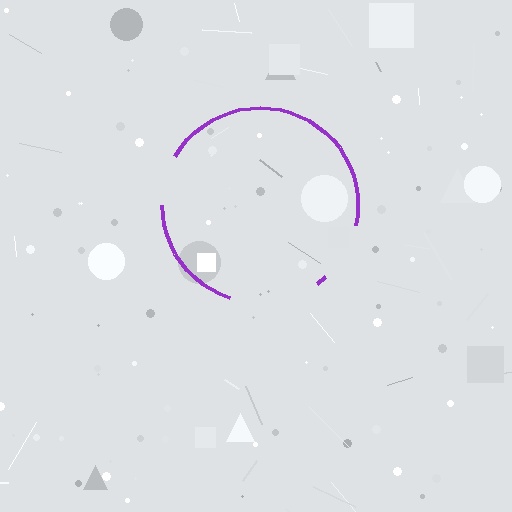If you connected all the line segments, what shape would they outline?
They would outline a circle.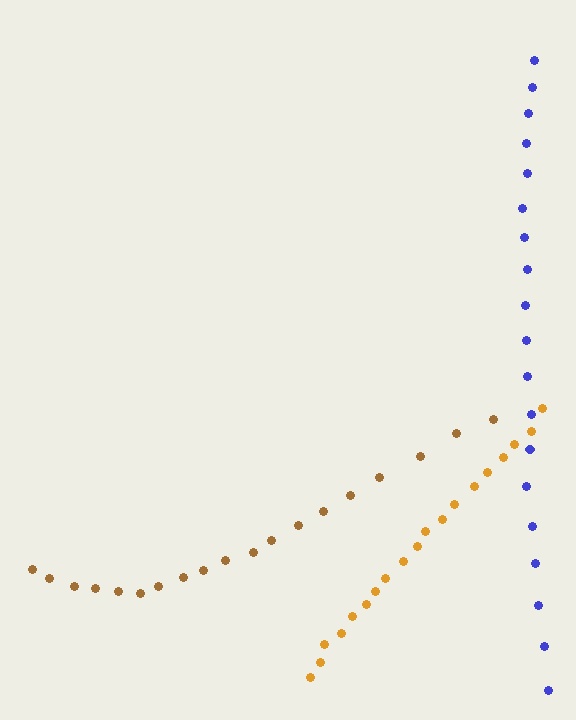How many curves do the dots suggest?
There are 3 distinct paths.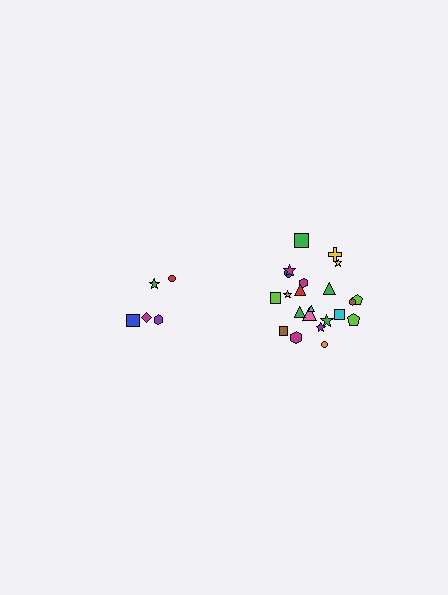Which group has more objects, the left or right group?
The right group.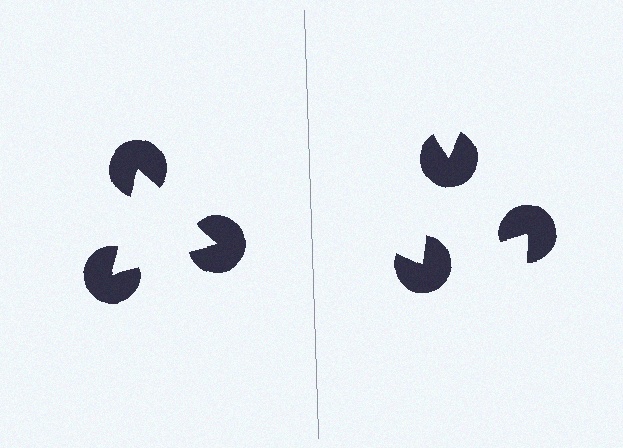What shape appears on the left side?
An illusory triangle.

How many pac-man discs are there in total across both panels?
6 — 3 on each side.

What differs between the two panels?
The pac-man discs are positioned identically on both sides; only the wedge orientations differ. On the left they align to a triangle; on the right they are misaligned.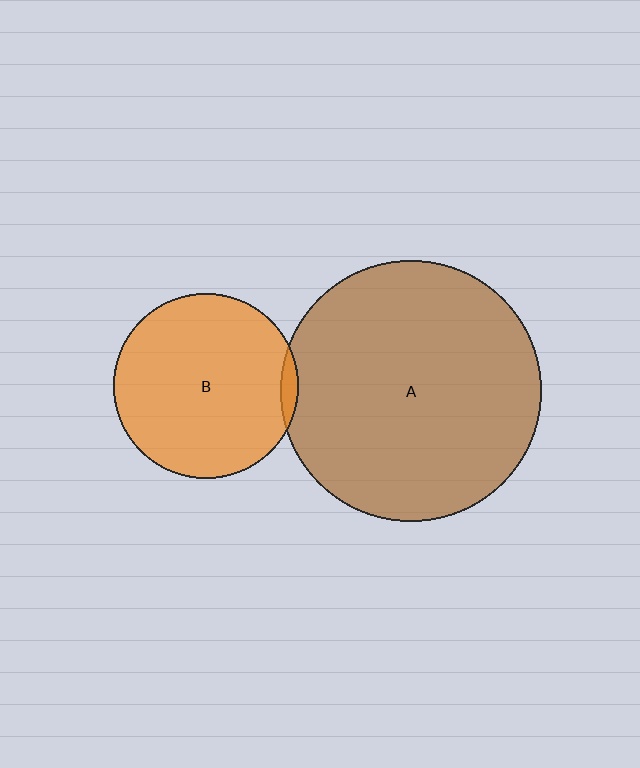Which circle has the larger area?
Circle A (brown).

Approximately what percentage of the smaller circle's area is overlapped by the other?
Approximately 5%.